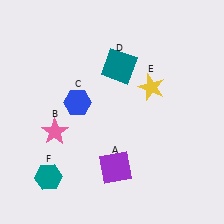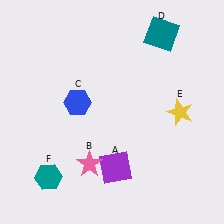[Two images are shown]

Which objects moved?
The objects that moved are: the pink star (B), the teal square (D), the yellow star (E).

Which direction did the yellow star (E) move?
The yellow star (E) moved right.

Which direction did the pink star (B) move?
The pink star (B) moved right.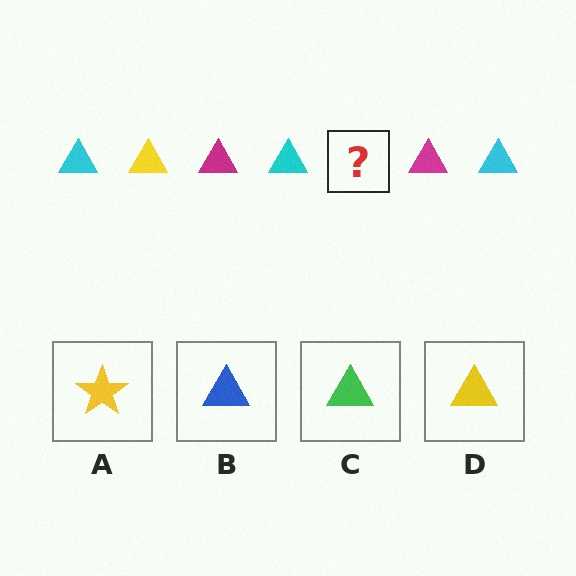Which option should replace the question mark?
Option D.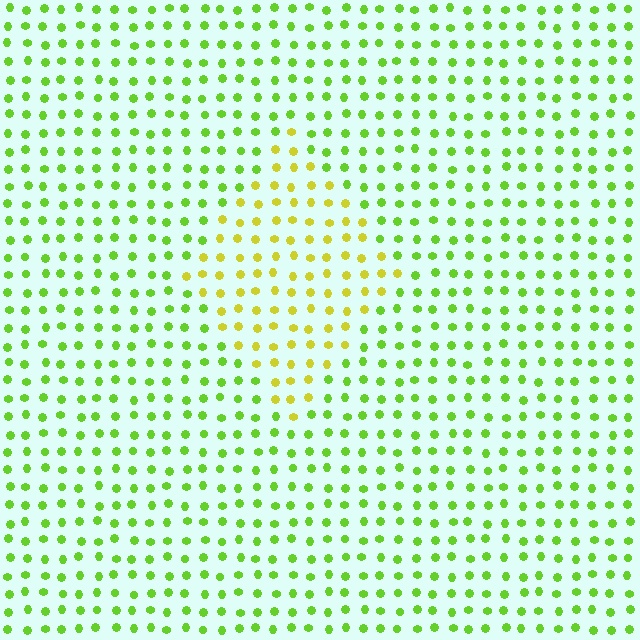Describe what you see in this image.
The image is filled with small lime elements in a uniform arrangement. A diamond-shaped region is visible where the elements are tinted to a slightly different hue, forming a subtle color boundary.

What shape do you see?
I see a diamond.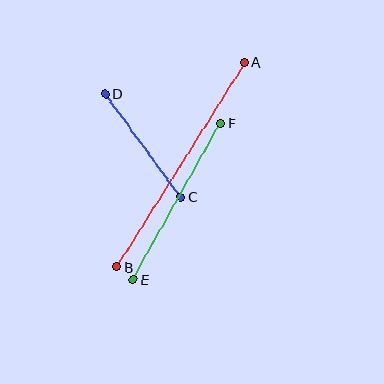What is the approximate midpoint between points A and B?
The midpoint is at approximately (181, 164) pixels.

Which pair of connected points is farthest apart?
Points A and B are farthest apart.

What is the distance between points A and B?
The distance is approximately 241 pixels.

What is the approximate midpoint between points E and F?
The midpoint is at approximately (177, 201) pixels.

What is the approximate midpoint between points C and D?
The midpoint is at approximately (143, 145) pixels.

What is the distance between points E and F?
The distance is approximately 179 pixels.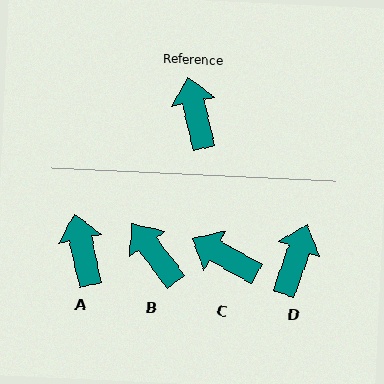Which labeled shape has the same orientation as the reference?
A.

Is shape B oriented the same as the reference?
No, it is off by about 24 degrees.